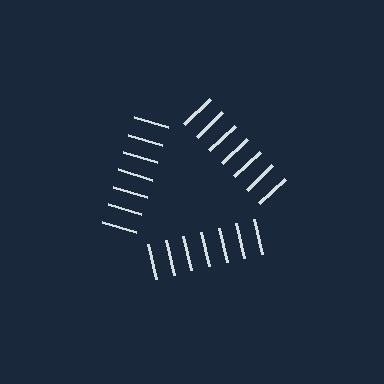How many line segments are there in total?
21 — 7 along each of the 3 edges.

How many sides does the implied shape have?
3 sides — the line-ends trace a triangle.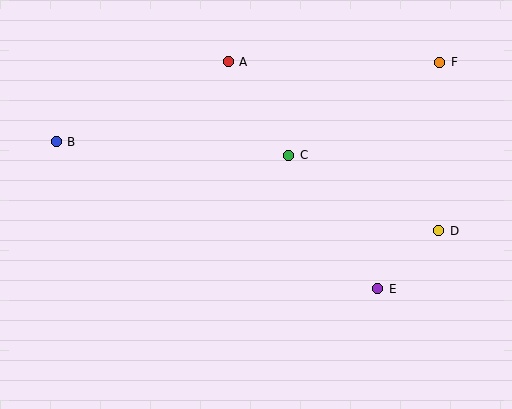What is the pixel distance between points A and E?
The distance between A and E is 272 pixels.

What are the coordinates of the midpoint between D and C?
The midpoint between D and C is at (364, 193).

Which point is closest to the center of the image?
Point C at (289, 155) is closest to the center.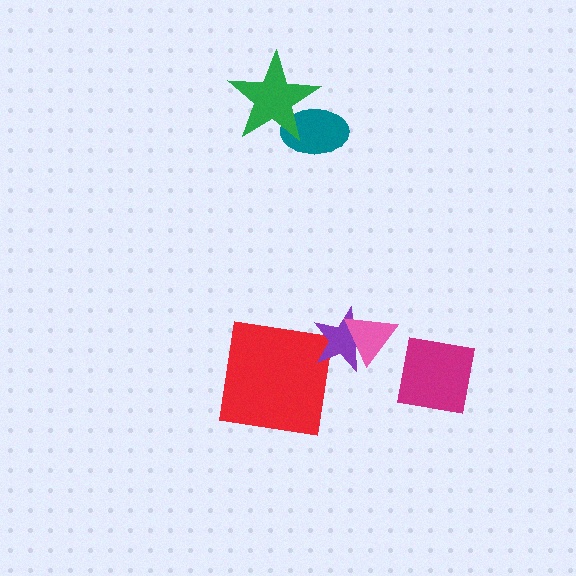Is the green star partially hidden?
No, no other shape covers it.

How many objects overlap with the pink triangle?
1 object overlaps with the pink triangle.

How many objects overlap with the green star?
1 object overlaps with the green star.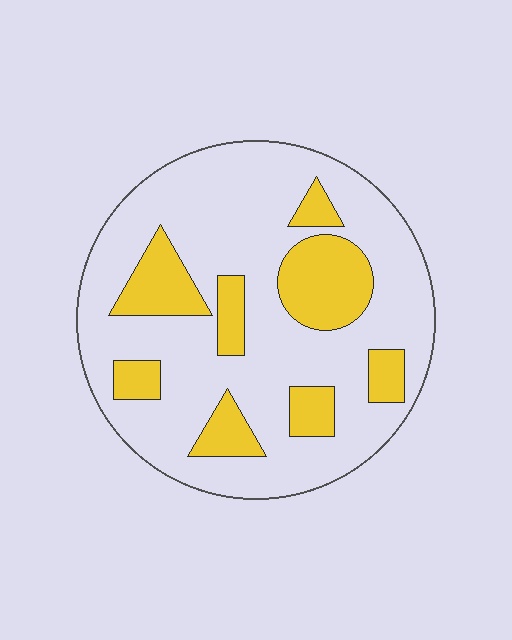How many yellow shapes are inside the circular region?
8.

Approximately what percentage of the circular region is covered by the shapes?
Approximately 25%.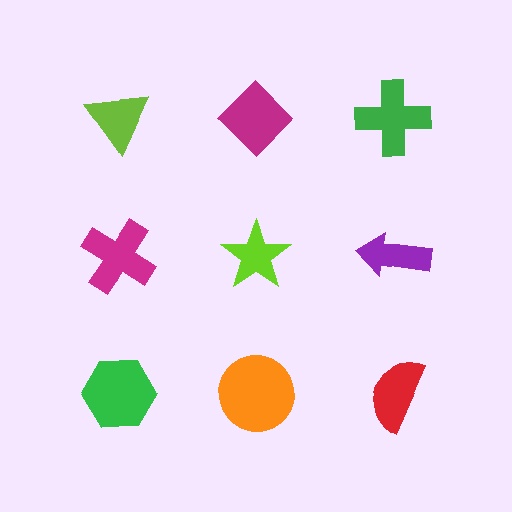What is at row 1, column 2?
A magenta diamond.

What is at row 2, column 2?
A lime star.